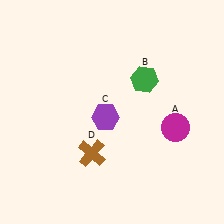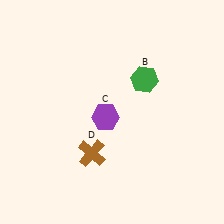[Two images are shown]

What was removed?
The magenta circle (A) was removed in Image 2.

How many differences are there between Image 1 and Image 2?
There is 1 difference between the two images.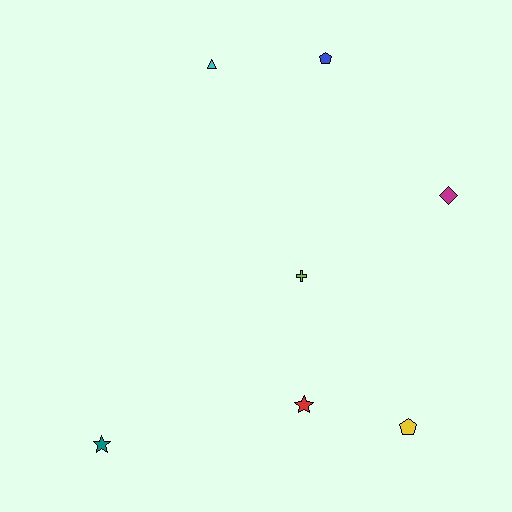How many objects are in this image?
There are 7 objects.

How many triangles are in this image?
There is 1 triangle.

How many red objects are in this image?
There is 1 red object.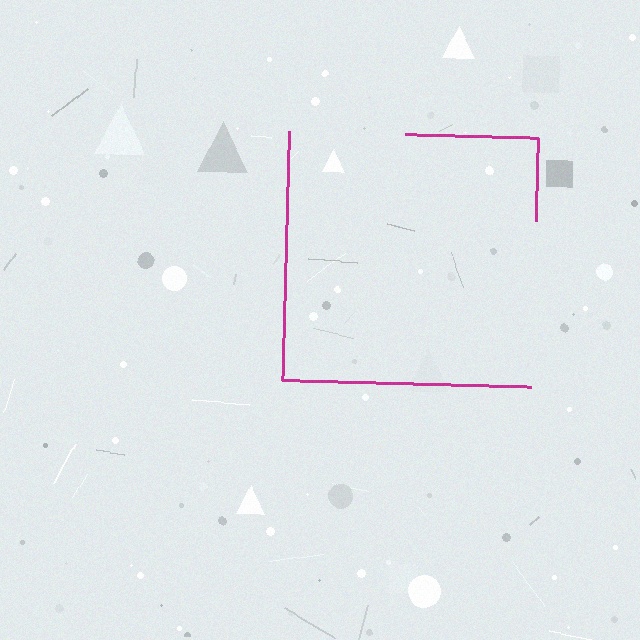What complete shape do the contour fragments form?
The contour fragments form a square.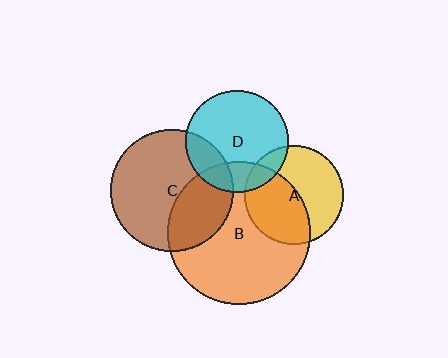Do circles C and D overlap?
Yes.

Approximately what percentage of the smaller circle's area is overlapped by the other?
Approximately 20%.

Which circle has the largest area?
Circle B (orange).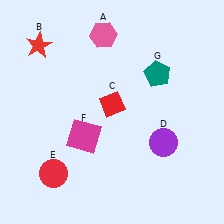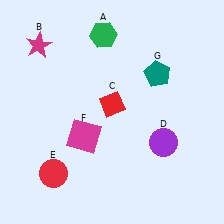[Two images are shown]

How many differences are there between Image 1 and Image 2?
There are 2 differences between the two images.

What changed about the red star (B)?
In Image 1, B is red. In Image 2, it changed to magenta.